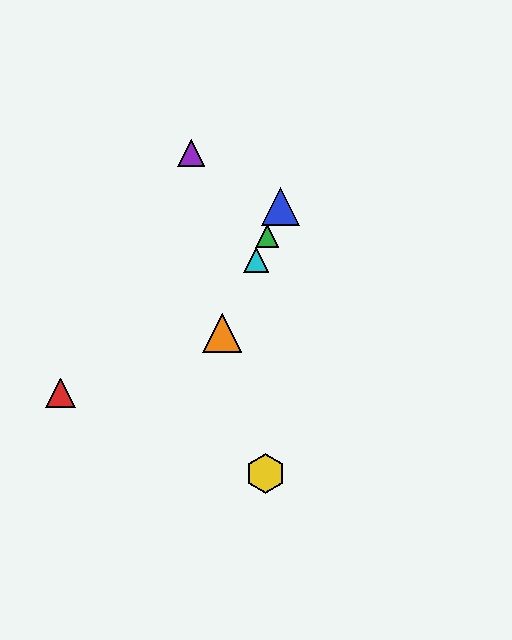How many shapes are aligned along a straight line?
4 shapes (the blue triangle, the green triangle, the orange triangle, the cyan triangle) are aligned along a straight line.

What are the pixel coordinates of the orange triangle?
The orange triangle is at (222, 333).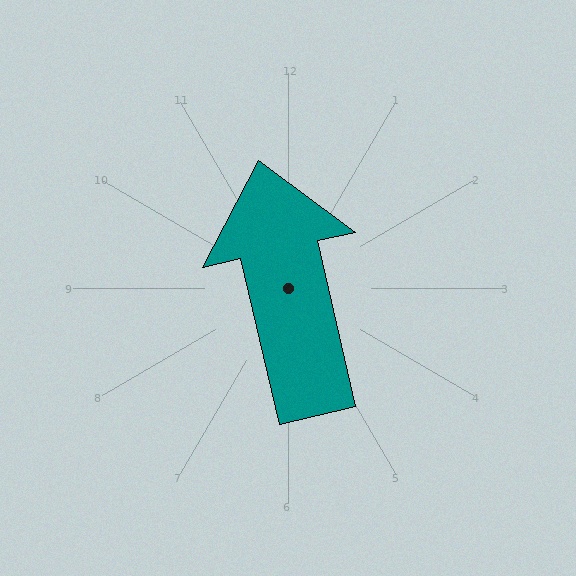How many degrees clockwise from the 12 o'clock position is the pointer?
Approximately 347 degrees.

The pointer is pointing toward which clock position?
Roughly 12 o'clock.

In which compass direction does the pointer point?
North.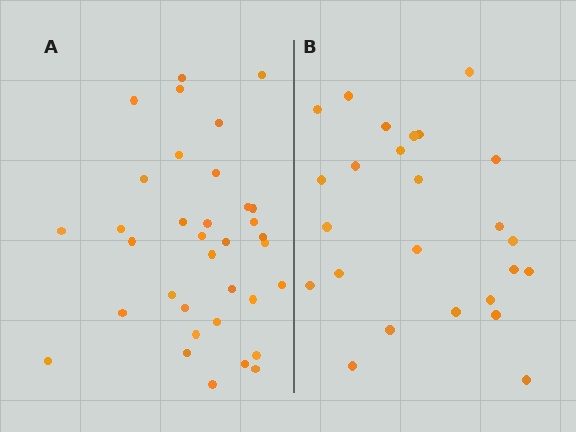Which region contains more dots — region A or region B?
Region A (the left region) has more dots.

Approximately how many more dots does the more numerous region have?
Region A has roughly 10 or so more dots than region B.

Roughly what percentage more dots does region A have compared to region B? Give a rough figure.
About 40% more.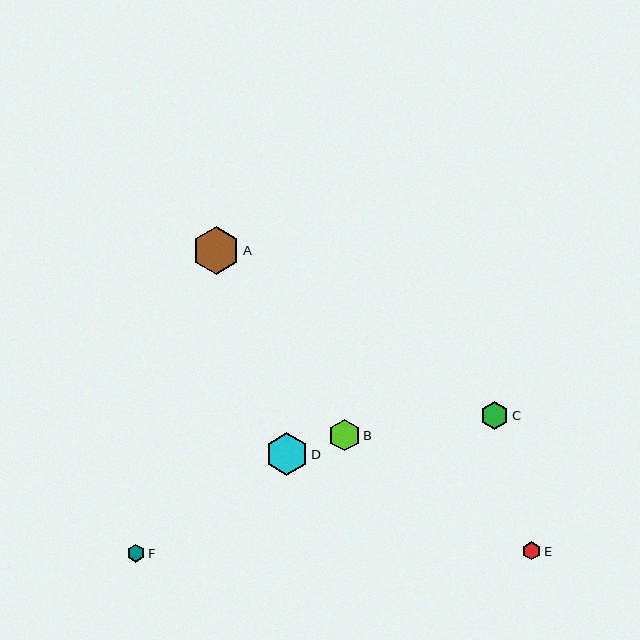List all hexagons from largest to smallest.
From largest to smallest: A, D, B, C, E, F.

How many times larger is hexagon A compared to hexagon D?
Hexagon A is approximately 1.1 times the size of hexagon D.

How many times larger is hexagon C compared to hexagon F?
Hexagon C is approximately 1.6 times the size of hexagon F.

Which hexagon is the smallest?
Hexagon F is the smallest with a size of approximately 18 pixels.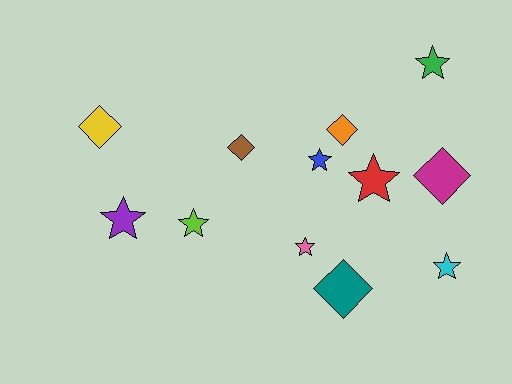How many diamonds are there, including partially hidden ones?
There are 5 diamonds.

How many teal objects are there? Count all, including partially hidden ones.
There is 1 teal object.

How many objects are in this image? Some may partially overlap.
There are 12 objects.